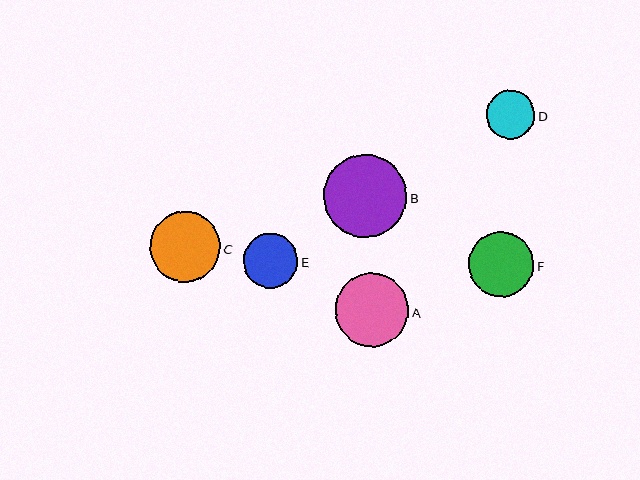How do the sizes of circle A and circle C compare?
Circle A and circle C are approximately the same size.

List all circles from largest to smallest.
From largest to smallest: B, A, C, F, E, D.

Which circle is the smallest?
Circle D is the smallest with a size of approximately 48 pixels.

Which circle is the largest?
Circle B is the largest with a size of approximately 83 pixels.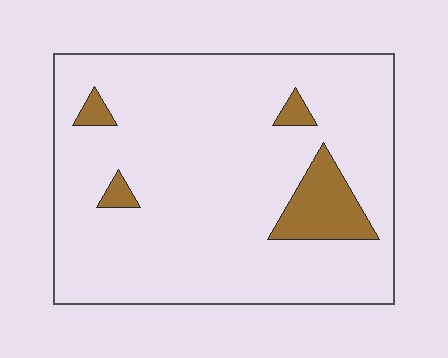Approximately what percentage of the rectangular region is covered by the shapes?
Approximately 10%.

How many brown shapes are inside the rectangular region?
4.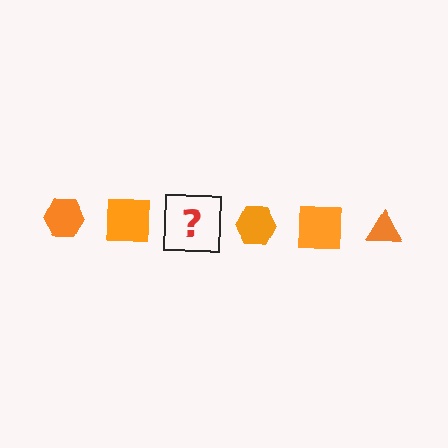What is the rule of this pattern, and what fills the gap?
The rule is that the pattern cycles through hexagon, square, triangle shapes in orange. The gap should be filled with an orange triangle.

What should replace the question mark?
The question mark should be replaced with an orange triangle.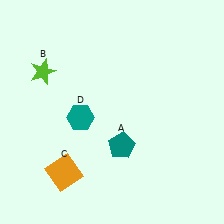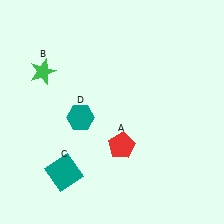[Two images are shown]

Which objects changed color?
A changed from teal to red. B changed from lime to green. C changed from orange to teal.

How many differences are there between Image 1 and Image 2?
There are 3 differences between the two images.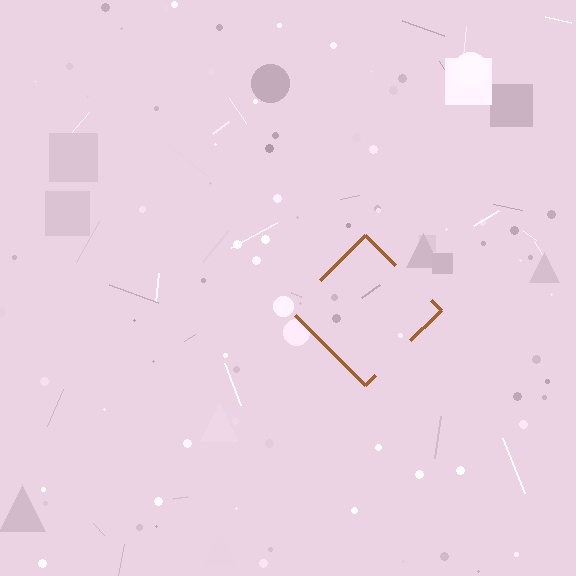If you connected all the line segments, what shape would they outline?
They would outline a diamond.